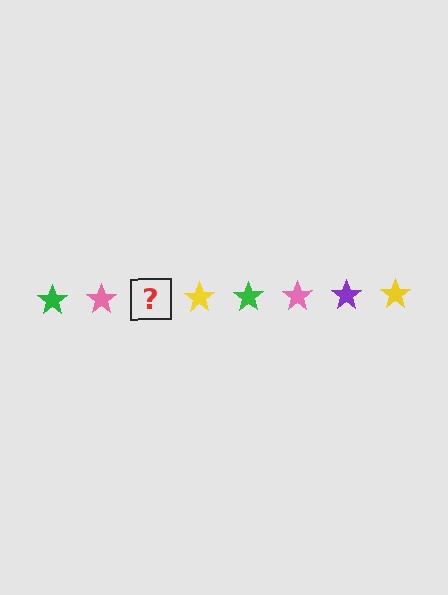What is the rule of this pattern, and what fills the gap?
The rule is that the pattern cycles through green, pink, purple, yellow stars. The gap should be filled with a purple star.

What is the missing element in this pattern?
The missing element is a purple star.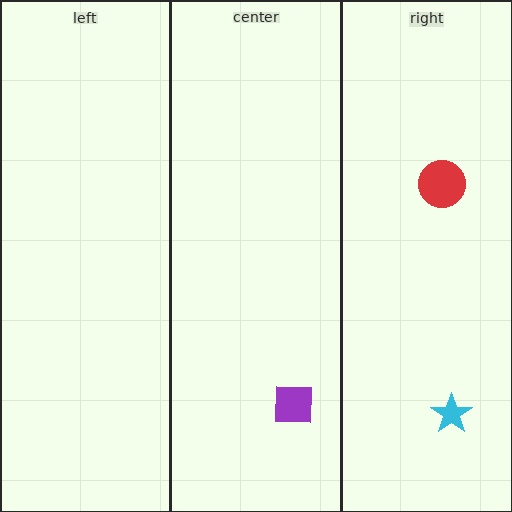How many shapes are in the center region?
1.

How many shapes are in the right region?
2.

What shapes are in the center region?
The purple square.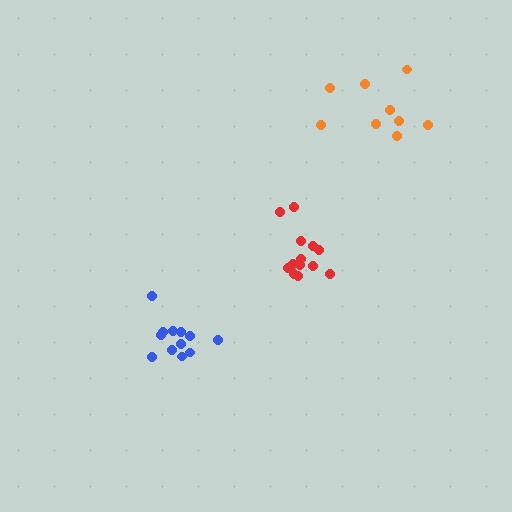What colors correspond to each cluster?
The clusters are colored: red, orange, blue.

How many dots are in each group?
Group 1: 13 dots, Group 2: 9 dots, Group 3: 12 dots (34 total).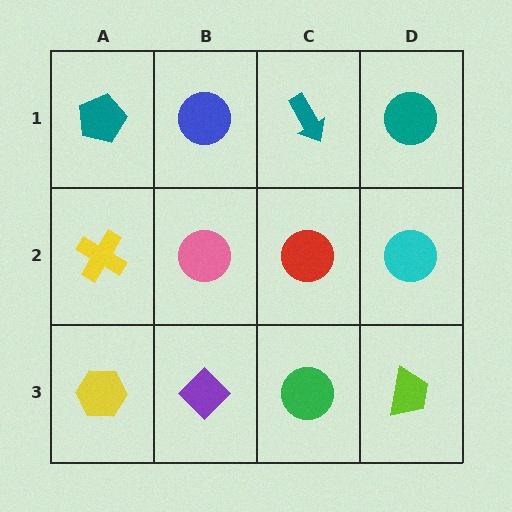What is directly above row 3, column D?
A cyan circle.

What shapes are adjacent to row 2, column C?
A teal arrow (row 1, column C), a green circle (row 3, column C), a pink circle (row 2, column B), a cyan circle (row 2, column D).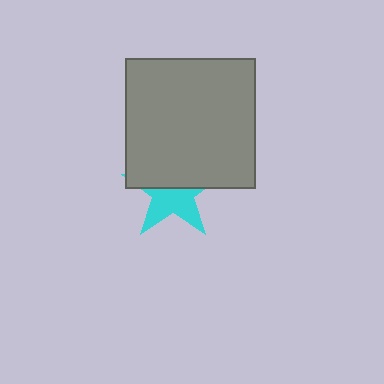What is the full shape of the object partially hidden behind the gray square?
The partially hidden object is a cyan star.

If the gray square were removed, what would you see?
You would see the complete cyan star.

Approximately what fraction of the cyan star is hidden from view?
Roughly 52% of the cyan star is hidden behind the gray square.